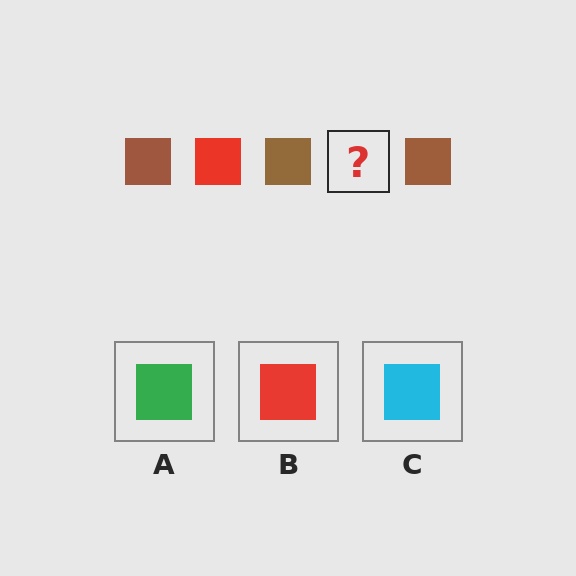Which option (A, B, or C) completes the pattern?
B.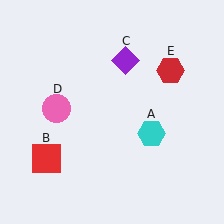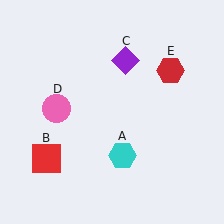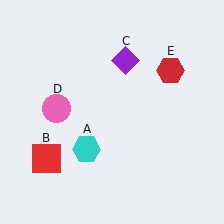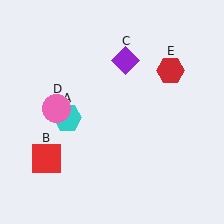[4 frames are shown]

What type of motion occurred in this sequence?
The cyan hexagon (object A) rotated clockwise around the center of the scene.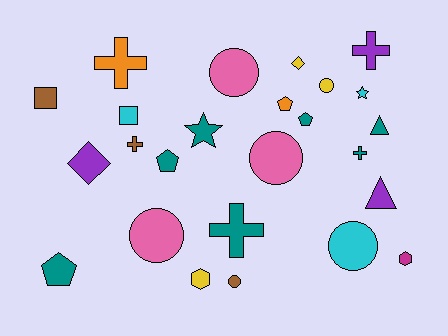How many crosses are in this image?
There are 5 crosses.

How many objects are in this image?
There are 25 objects.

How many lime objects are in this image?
There are no lime objects.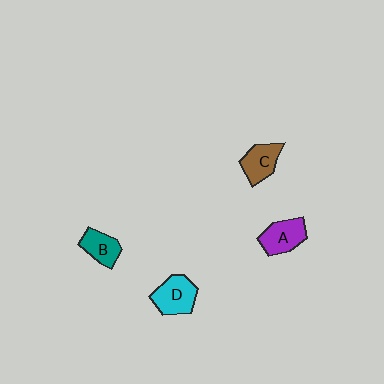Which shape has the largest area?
Shape D (cyan).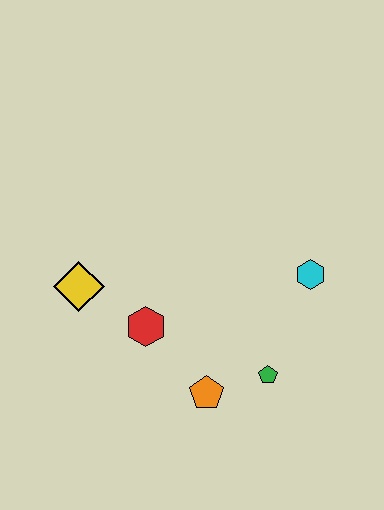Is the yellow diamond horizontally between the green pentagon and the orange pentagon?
No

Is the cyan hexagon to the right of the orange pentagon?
Yes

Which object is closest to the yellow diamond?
The red hexagon is closest to the yellow diamond.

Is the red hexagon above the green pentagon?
Yes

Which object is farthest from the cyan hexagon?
The yellow diamond is farthest from the cyan hexagon.